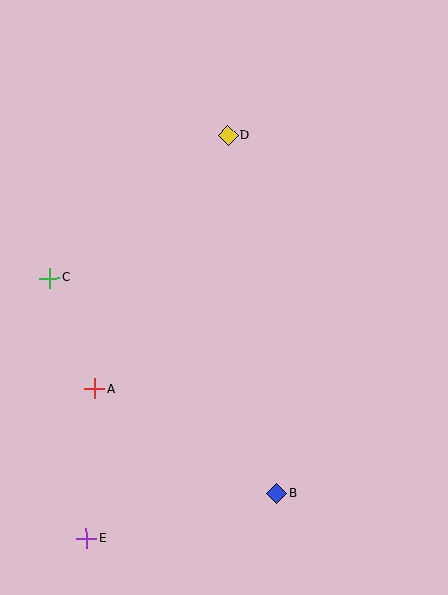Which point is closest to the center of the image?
Point A at (95, 388) is closest to the center.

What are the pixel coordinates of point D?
Point D is at (228, 135).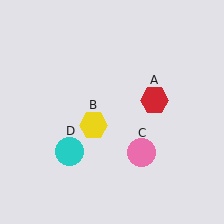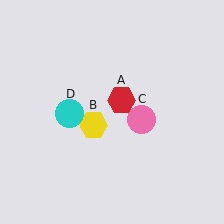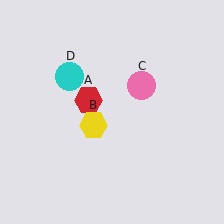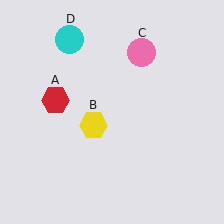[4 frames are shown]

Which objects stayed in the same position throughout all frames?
Yellow hexagon (object B) remained stationary.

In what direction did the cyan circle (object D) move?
The cyan circle (object D) moved up.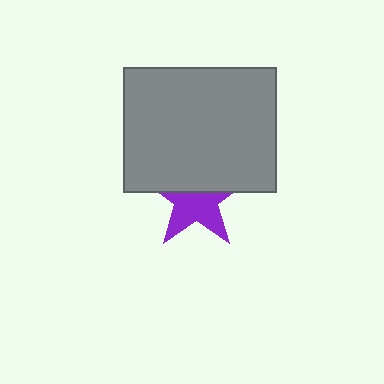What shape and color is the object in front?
The object in front is a gray rectangle.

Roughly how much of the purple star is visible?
About half of it is visible (roughly 53%).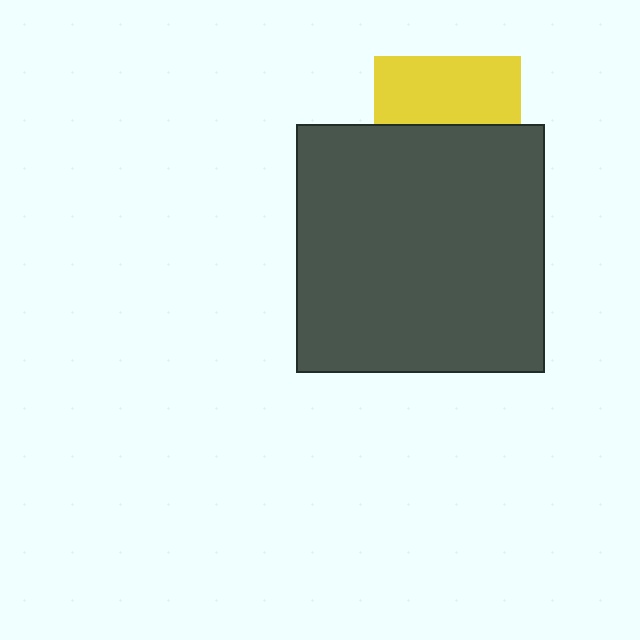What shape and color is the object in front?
The object in front is a dark gray square.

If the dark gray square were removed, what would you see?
You would see the complete yellow square.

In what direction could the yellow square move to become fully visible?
The yellow square could move up. That would shift it out from behind the dark gray square entirely.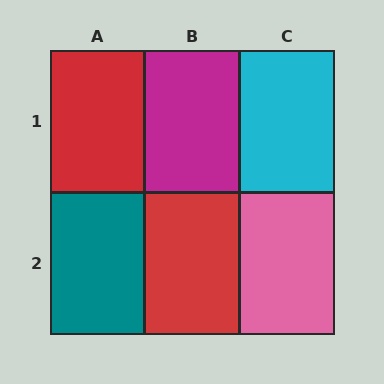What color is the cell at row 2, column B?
Red.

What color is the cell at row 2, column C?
Pink.